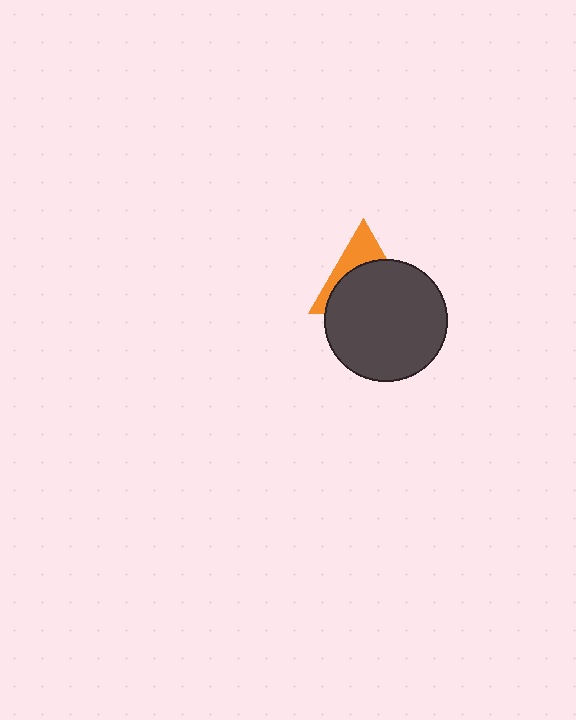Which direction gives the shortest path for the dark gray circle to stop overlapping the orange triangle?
Moving down gives the shortest separation.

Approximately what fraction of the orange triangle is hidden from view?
Roughly 65% of the orange triangle is hidden behind the dark gray circle.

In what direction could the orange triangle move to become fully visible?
The orange triangle could move up. That would shift it out from behind the dark gray circle entirely.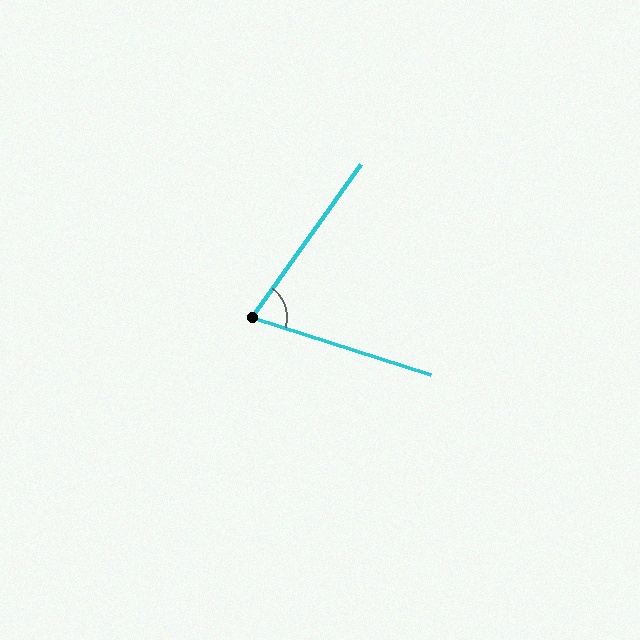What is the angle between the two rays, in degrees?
Approximately 72 degrees.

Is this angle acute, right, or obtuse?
It is acute.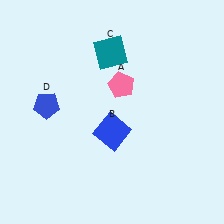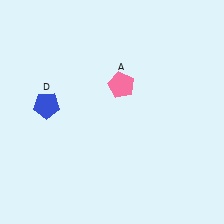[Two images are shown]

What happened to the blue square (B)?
The blue square (B) was removed in Image 2. It was in the bottom-right area of Image 1.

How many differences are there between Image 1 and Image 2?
There are 2 differences between the two images.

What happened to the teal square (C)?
The teal square (C) was removed in Image 2. It was in the top-left area of Image 1.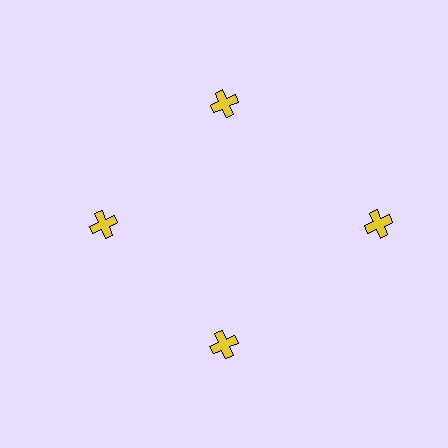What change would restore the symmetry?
The symmetry would be restored by moving it inward, back onto the ring so that all 4 crosses sit at equal angles and equal distance from the center.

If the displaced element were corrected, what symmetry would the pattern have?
It would have 4-fold rotational symmetry — the pattern would map onto itself every 90 degrees.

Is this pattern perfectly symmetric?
No. The 4 yellow crosses are arranged in a ring, but one element near the 3 o'clock position is pushed outward from the center, breaking the 4-fold rotational symmetry.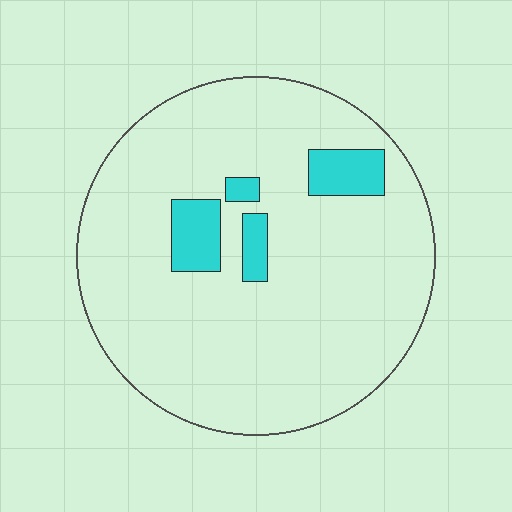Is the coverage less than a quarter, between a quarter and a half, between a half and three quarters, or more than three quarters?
Less than a quarter.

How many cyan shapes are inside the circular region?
4.